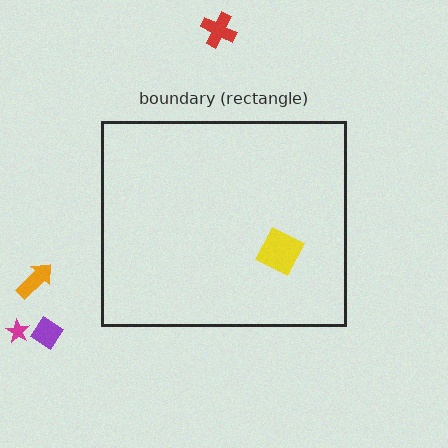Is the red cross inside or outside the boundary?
Outside.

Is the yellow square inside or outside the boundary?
Inside.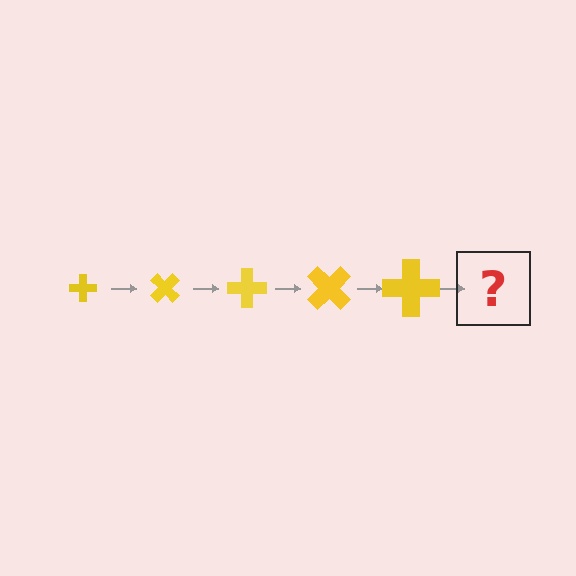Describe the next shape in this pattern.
It should be a cross, larger than the previous one and rotated 225 degrees from the start.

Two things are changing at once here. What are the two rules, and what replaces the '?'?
The two rules are that the cross grows larger each step and it rotates 45 degrees each step. The '?' should be a cross, larger than the previous one and rotated 225 degrees from the start.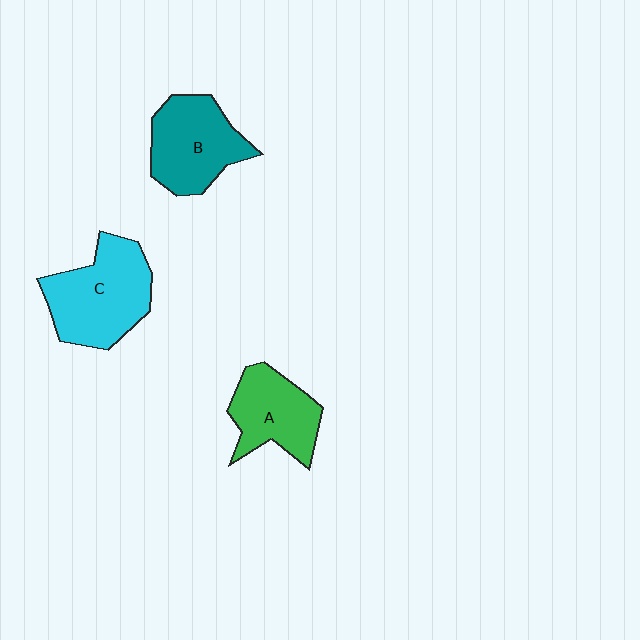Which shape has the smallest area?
Shape A (green).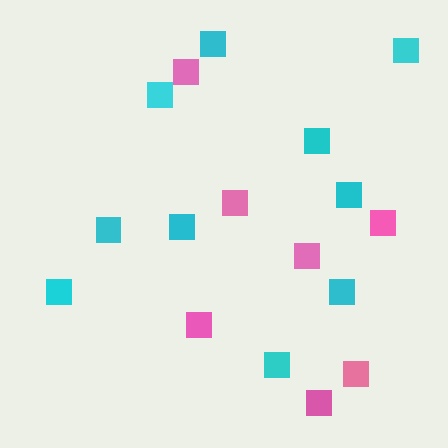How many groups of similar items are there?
There are 2 groups: one group of pink squares (7) and one group of cyan squares (10).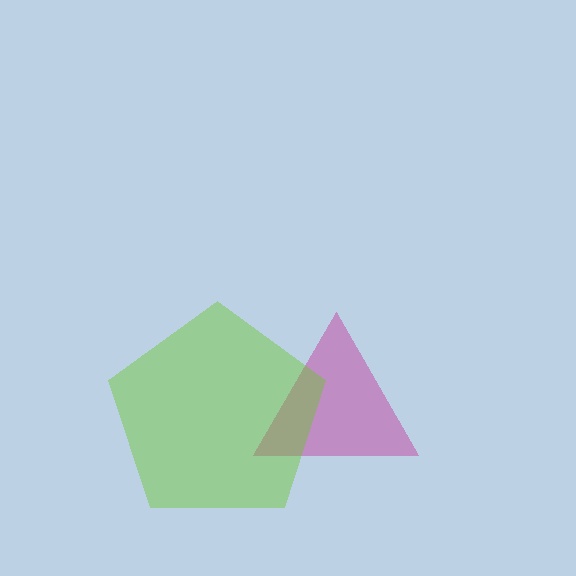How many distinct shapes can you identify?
There are 2 distinct shapes: a magenta triangle, a lime pentagon.